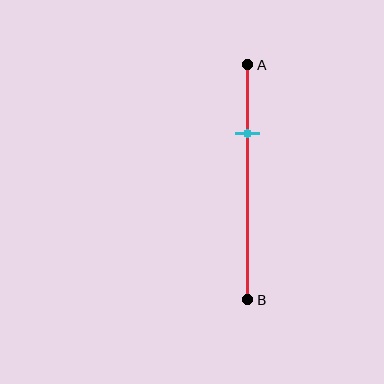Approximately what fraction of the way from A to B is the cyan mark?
The cyan mark is approximately 30% of the way from A to B.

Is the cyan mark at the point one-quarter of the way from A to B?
No, the mark is at about 30% from A, not at the 25% one-quarter point.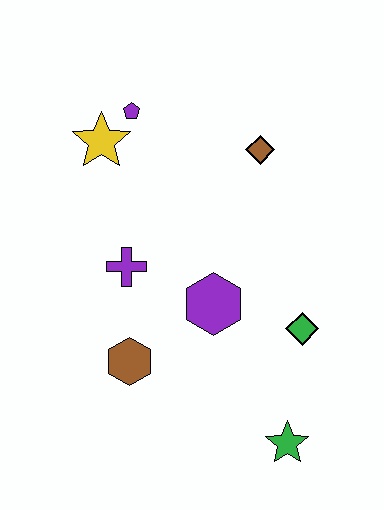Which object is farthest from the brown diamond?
The green star is farthest from the brown diamond.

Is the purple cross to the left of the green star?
Yes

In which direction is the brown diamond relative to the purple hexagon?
The brown diamond is above the purple hexagon.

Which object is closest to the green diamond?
The purple hexagon is closest to the green diamond.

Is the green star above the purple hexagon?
No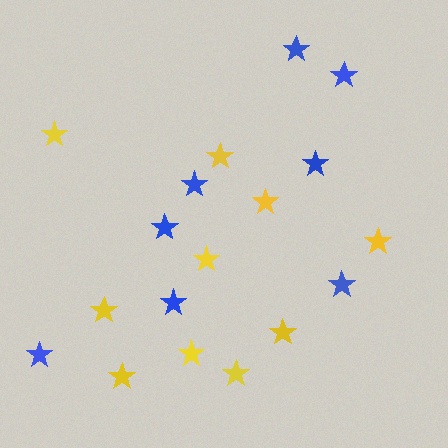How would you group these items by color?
There are 2 groups: one group of yellow stars (10) and one group of blue stars (8).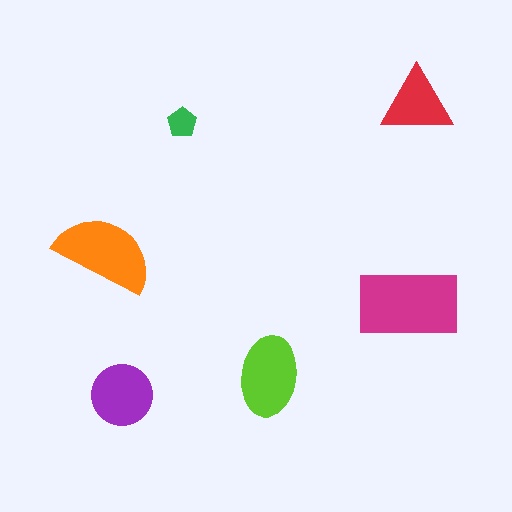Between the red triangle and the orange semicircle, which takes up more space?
The orange semicircle.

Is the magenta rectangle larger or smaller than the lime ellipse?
Larger.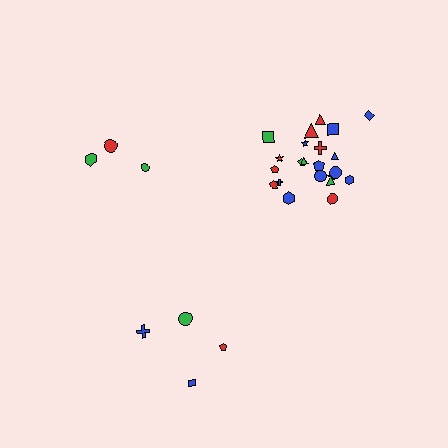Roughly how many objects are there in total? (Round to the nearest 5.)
Roughly 30 objects in total.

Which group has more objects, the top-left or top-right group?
The top-right group.